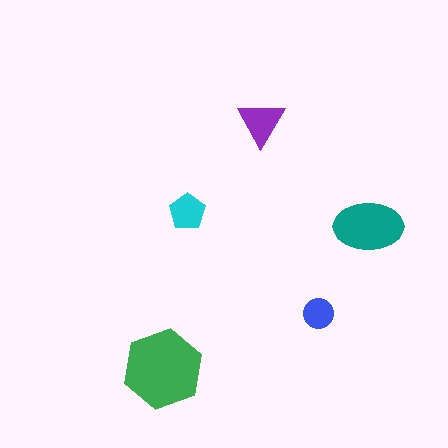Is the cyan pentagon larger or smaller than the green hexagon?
Smaller.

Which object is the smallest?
The blue circle.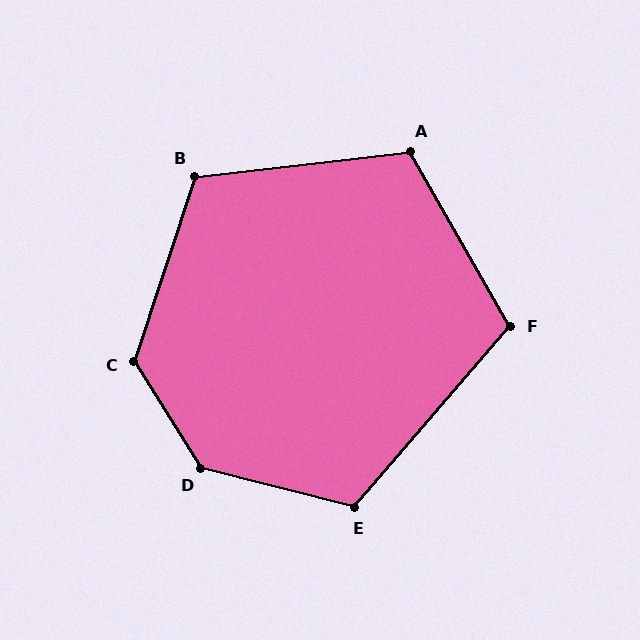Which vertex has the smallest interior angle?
F, at approximately 109 degrees.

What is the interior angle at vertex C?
Approximately 130 degrees (obtuse).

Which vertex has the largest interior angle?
D, at approximately 136 degrees.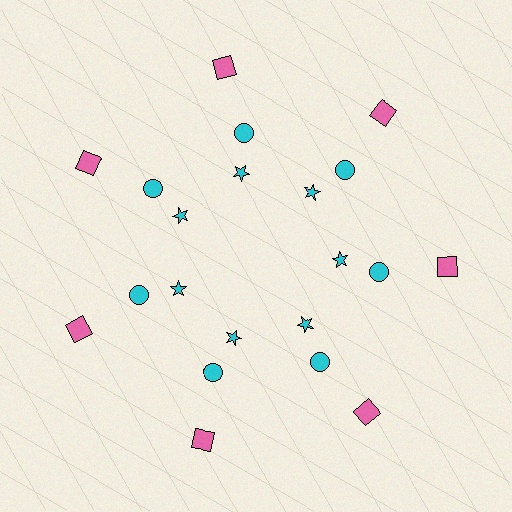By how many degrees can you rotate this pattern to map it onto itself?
The pattern maps onto itself every 51 degrees of rotation.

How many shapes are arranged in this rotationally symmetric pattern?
There are 21 shapes, arranged in 7 groups of 3.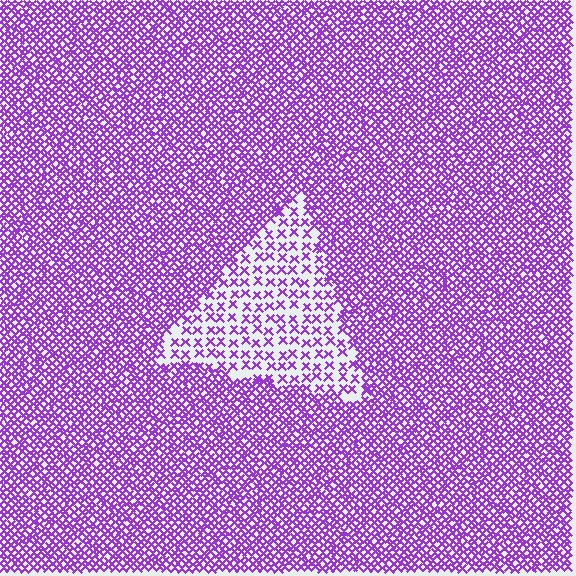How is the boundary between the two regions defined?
The boundary is defined by a change in element density (approximately 2.6x ratio). All elements are the same color, size, and shape.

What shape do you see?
I see a triangle.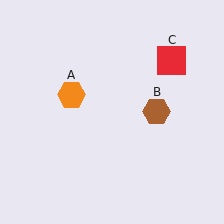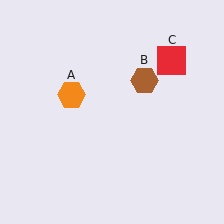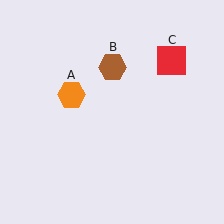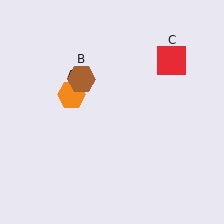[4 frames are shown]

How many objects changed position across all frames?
1 object changed position: brown hexagon (object B).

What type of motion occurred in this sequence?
The brown hexagon (object B) rotated counterclockwise around the center of the scene.